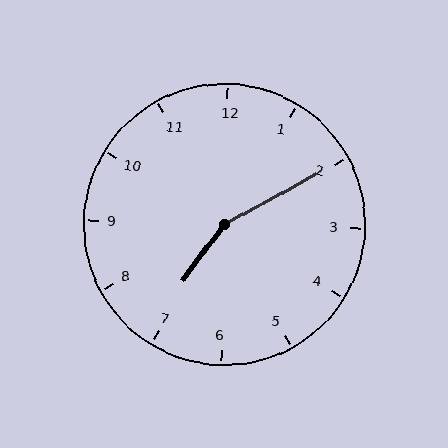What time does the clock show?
7:10.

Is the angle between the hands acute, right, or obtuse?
It is obtuse.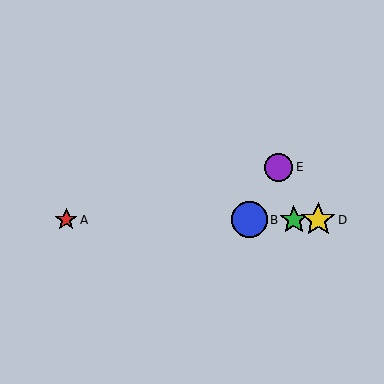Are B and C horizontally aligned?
Yes, both are at y≈220.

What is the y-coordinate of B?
Object B is at y≈220.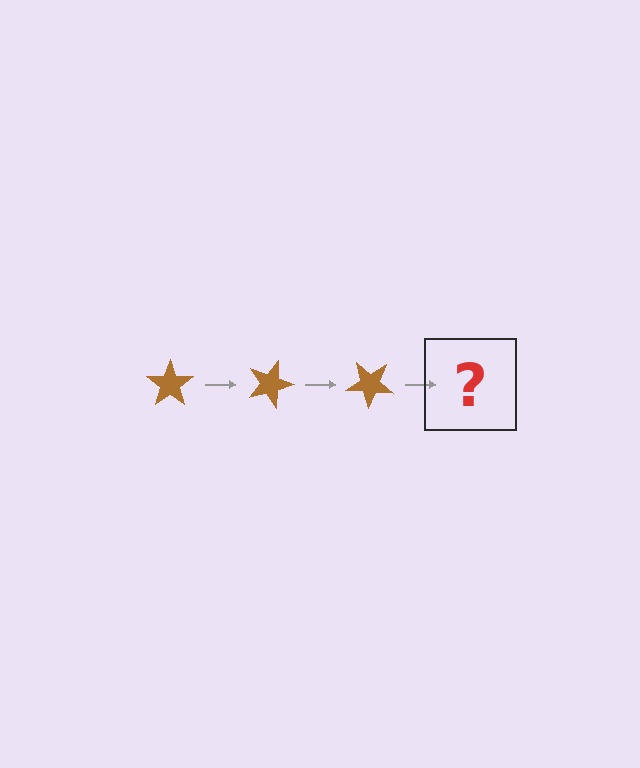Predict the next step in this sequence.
The next step is a brown star rotated 60 degrees.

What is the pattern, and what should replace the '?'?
The pattern is that the star rotates 20 degrees each step. The '?' should be a brown star rotated 60 degrees.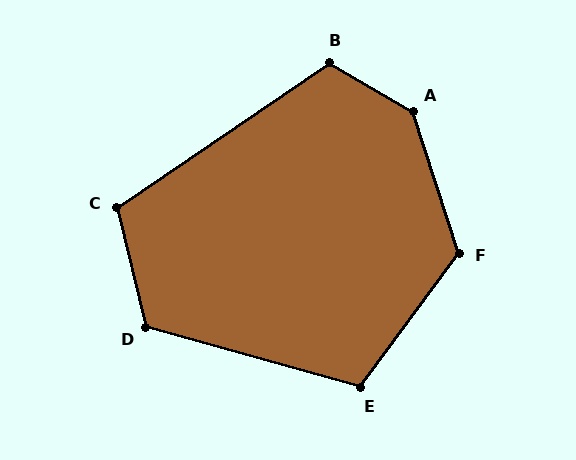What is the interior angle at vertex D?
Approximately 119 degrees (obtuse).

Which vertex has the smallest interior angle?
C, at approximately 111 degrees.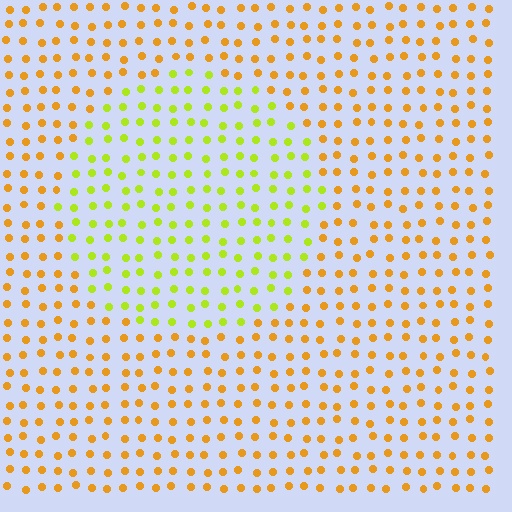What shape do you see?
I see a circle.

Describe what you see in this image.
The image is filled with small orange elements in a uniform arrangement. A circle-shaped region is visible where the elements are tinted to a slightly different hue, forming a subtle color boundary.